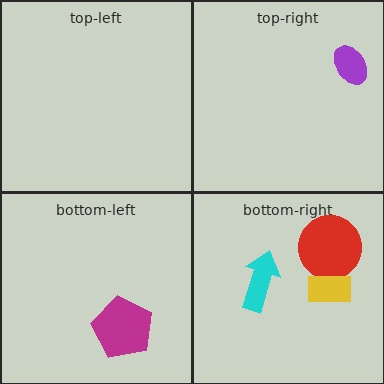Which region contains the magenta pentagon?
The bottom-left region.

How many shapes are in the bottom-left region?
1.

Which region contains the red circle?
The bottom-right region.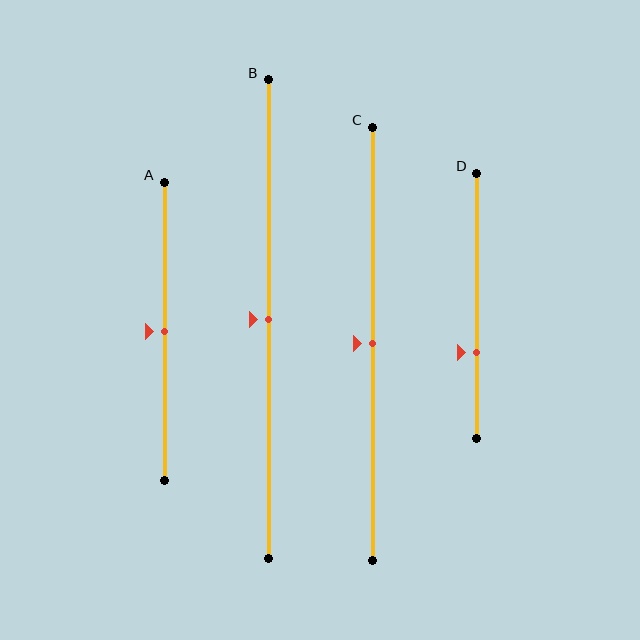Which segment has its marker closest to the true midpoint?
Segment A has its marker closest to the true midpoint.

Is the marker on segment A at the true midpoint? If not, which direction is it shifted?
Yes, the marker on segment A is at the true midpoint.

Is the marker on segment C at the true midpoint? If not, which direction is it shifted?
Yes, the marker on segment C is at the true midpoint.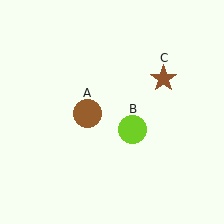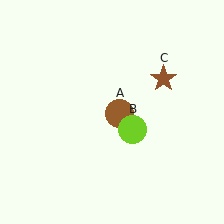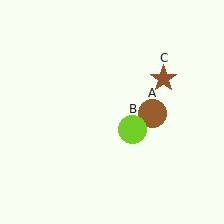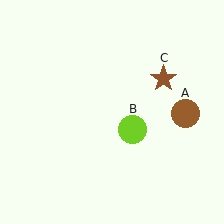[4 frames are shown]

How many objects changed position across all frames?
1 object changed position: brown circle (object A).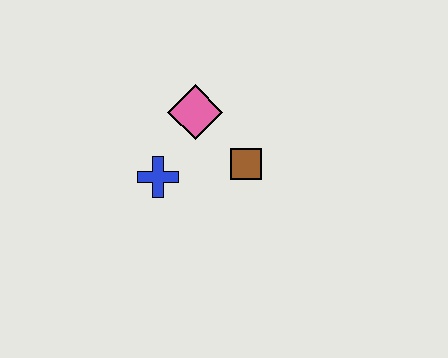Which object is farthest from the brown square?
The blue cross is farthest from the brown square.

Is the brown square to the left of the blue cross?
No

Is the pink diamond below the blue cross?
No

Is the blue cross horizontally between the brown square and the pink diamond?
No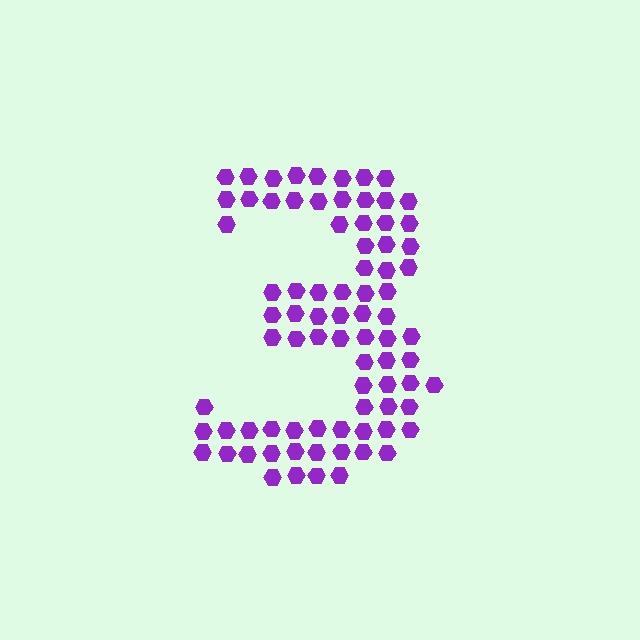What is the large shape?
The large shape is the digit 3.